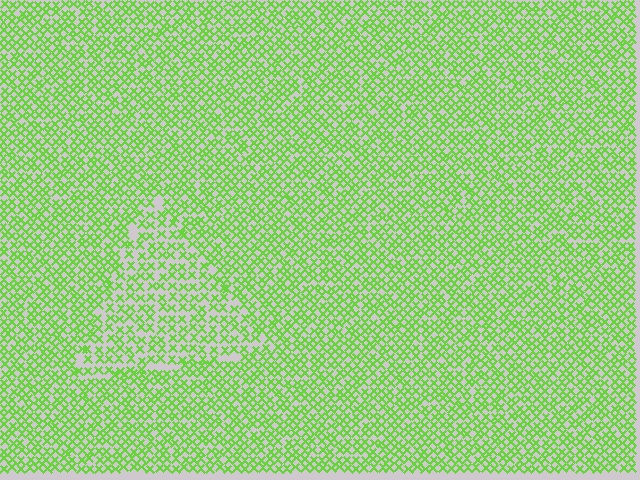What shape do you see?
I see a triangle.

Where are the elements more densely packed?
The elements are more densely packed outside the triangle boundary.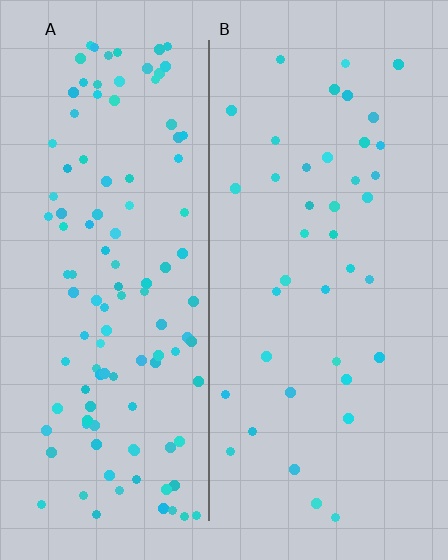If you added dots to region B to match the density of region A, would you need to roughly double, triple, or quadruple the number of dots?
Approximately triple.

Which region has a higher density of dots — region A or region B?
A (the left).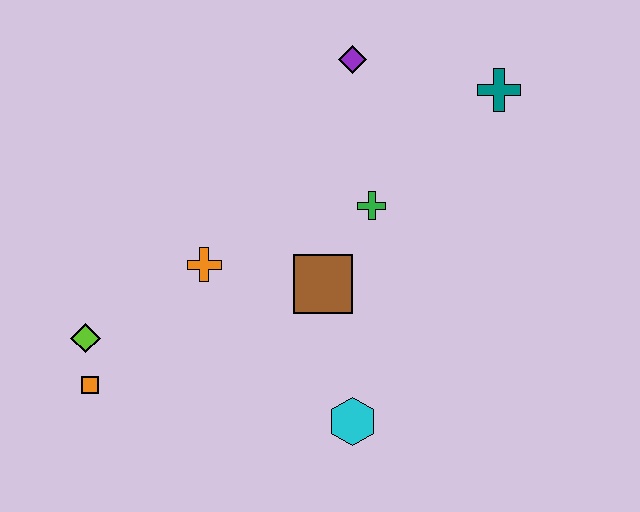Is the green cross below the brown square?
No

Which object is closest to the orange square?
The lime diamond is closest to the orange square.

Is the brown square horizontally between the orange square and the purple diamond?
Yes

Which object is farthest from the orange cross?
The teal cross is farthest from the orange cross.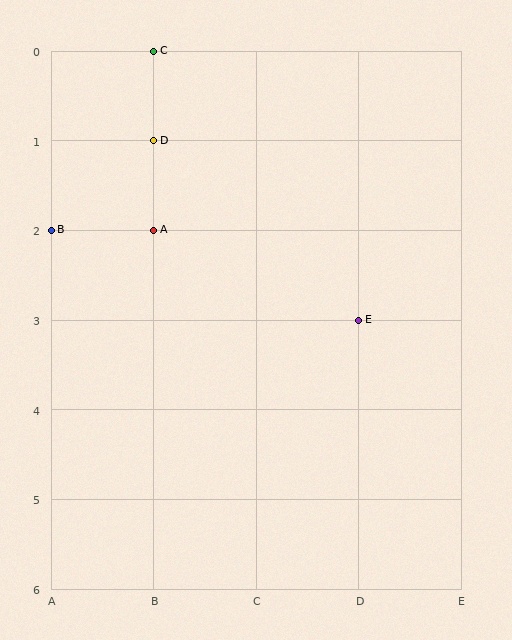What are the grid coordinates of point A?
Point A is at grid coordinates (B, 2).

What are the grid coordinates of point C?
Point C is at grid coordinates (B, 0).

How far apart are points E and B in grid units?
Points E and B are 3 columns and 1 row apart (about 3.2 grid units diagonally).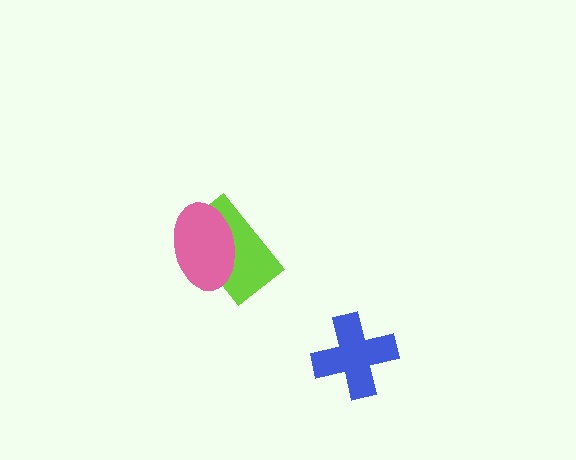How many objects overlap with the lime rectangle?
1 object overlaps with the lime rectangle.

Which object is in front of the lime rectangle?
The pink ellipse is in front of the lime rectangle.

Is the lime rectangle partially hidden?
Yes, it is partially covered by another shape.